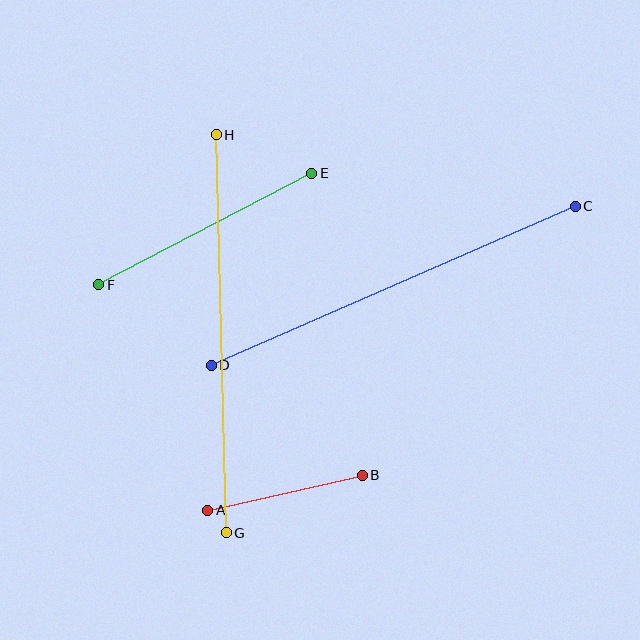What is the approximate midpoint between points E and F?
The midpoint is at approximately (205, 229) pixels.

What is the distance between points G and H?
The distance is approximately 398 pixels.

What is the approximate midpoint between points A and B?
The midpoint is at approximately (285, 493) pixels.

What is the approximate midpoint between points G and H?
The midpoint is at approximately (221, 334) pixels.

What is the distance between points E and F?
The distance is approximately 241 pixels.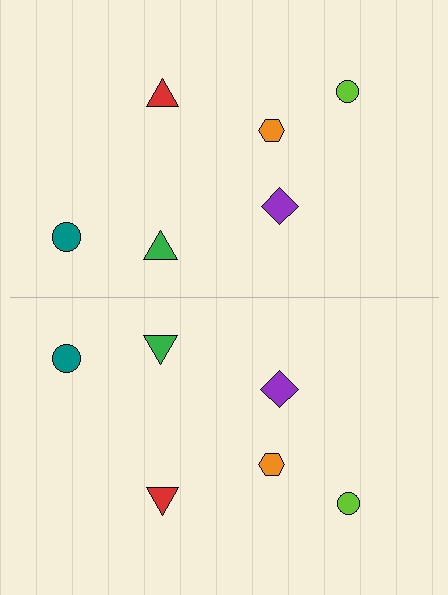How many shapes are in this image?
There are 12 shapes in this image.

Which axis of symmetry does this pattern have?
The pattern has a horizontal axis of symmetry running through the center of the image.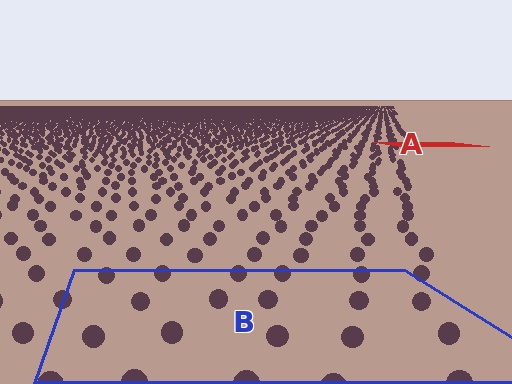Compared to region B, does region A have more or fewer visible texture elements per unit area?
Region A has more texture elements per unit area — they are packed more densely because it is farther away.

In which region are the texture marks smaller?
The texture marks are smaller in region A, because it is farther away.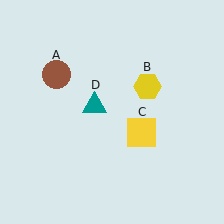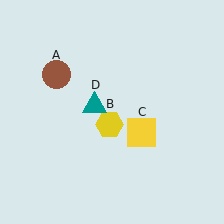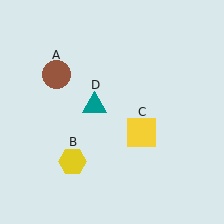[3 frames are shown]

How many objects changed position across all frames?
1 object changed position: yellow hexagon (object B).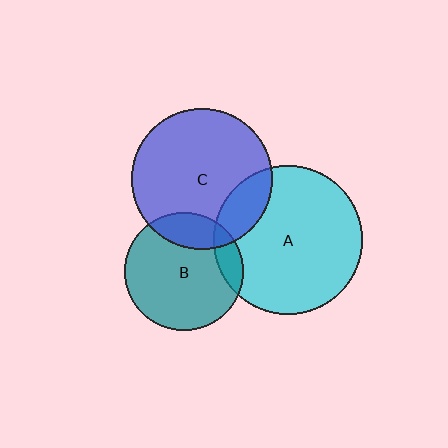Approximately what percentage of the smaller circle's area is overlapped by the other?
Approximately 10%.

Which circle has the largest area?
Circle A (cyan).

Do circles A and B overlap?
Yes.